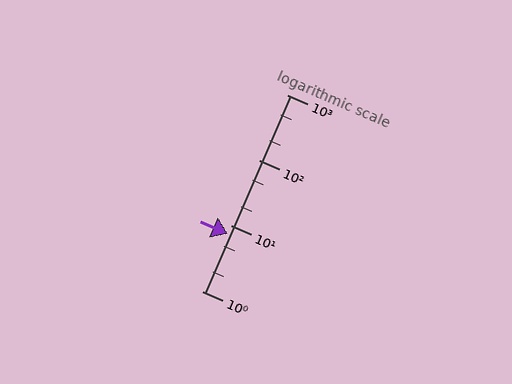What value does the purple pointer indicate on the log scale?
The pointer indicates approximately 7.6.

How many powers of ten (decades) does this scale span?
The scale spans 3 decades, from 1 to 1000.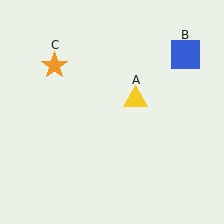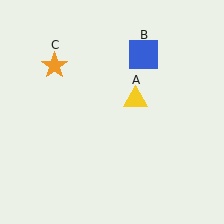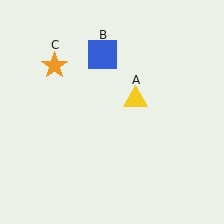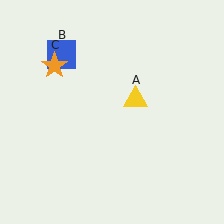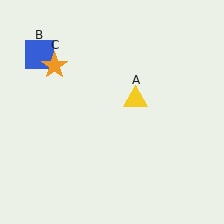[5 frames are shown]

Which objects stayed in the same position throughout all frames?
Yellow triangle (object A) and orange star (object C) remained stationary.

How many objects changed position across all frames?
1 object changed position: blue square (object B).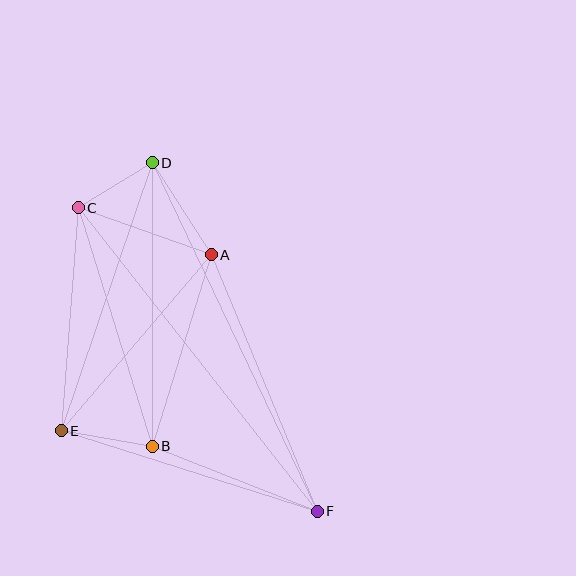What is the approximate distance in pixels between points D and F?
The distance between D and F is approximately 385 pixels.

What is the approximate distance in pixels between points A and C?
The distance between A and C is approximately 141 pixels.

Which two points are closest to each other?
Points C and D are closest to each other.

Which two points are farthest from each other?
Points C and F are farthest from each other.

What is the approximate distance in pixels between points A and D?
The distance between A and D is approximately 109 pixels.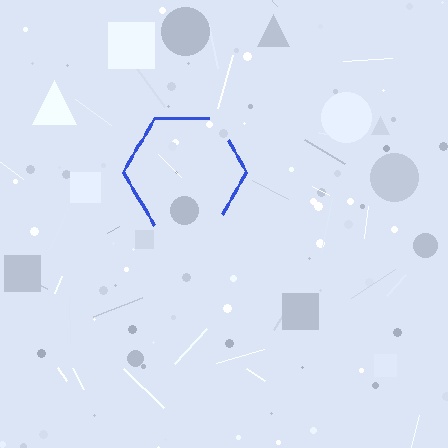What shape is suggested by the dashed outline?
The dashed outline suggests a hexagon.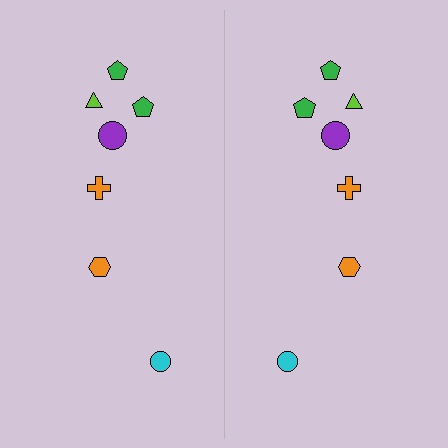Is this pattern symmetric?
Yes, this pattern has bilateral (reflection) symmetry.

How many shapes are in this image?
There are 14 shapes in this image.